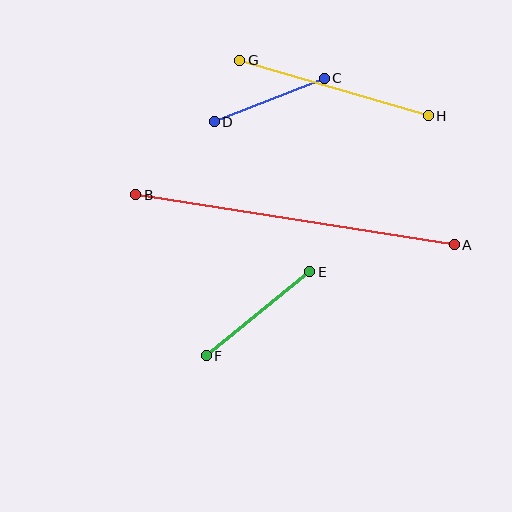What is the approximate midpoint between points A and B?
The midpoint is at approximately (295, 220) pixels.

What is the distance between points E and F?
The distance is approximately 133 pixels.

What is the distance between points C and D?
The distance is approximately 118 pixels.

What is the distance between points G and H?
The distance is approximately 197 pixels.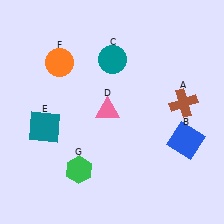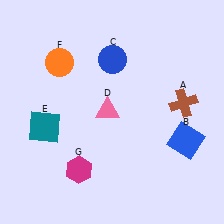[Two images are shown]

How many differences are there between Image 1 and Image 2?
There are 2 differences between the two images.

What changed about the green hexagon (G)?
In Image 1, G is green. In Image 2, it changed to magenta.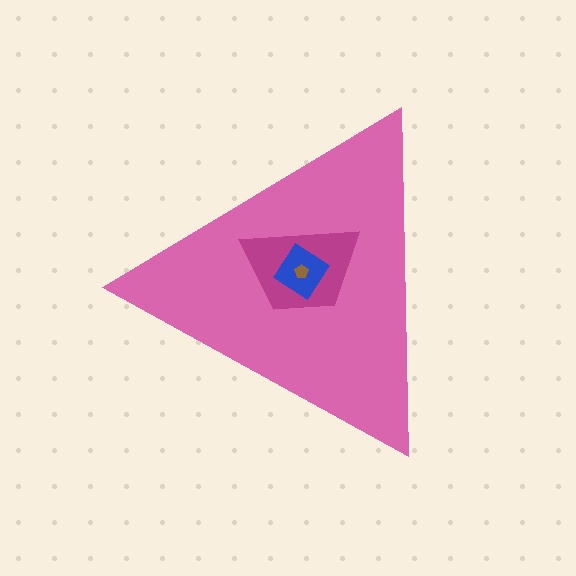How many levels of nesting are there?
4.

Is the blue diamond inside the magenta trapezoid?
Yes.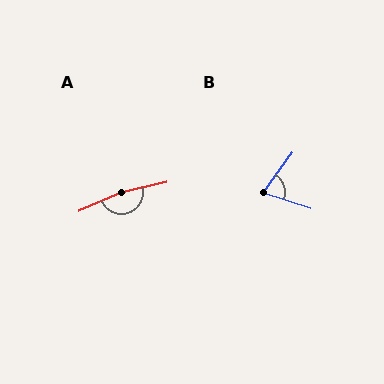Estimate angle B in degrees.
Approximately 73 degrees.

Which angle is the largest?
A, at approximately 170 degrees.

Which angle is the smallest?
B, at approximately 73 degrees.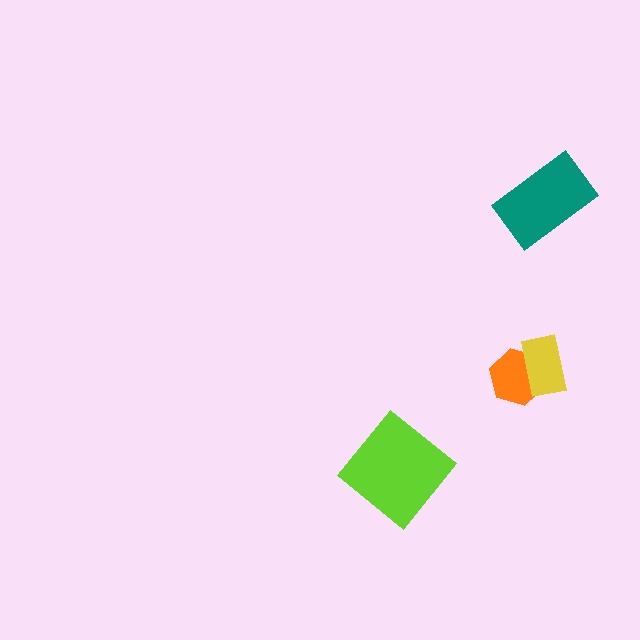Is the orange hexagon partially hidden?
Yes, it is partially covered by another shape.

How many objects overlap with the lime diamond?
0 objects overlap with the lime diamond.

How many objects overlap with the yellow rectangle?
1 object overlaps with the yellow rectangle.